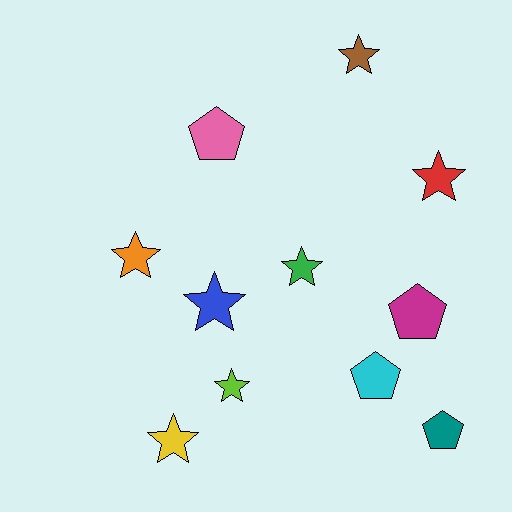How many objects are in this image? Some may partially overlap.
There are 11 objects.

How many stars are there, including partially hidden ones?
There are 7 stars.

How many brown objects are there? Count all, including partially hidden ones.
There is 1 brown object.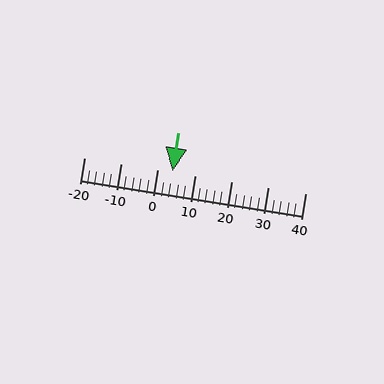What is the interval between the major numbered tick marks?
The major tick marks are spaced 10 units apart.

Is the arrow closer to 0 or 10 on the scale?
The arrow is closer to 0.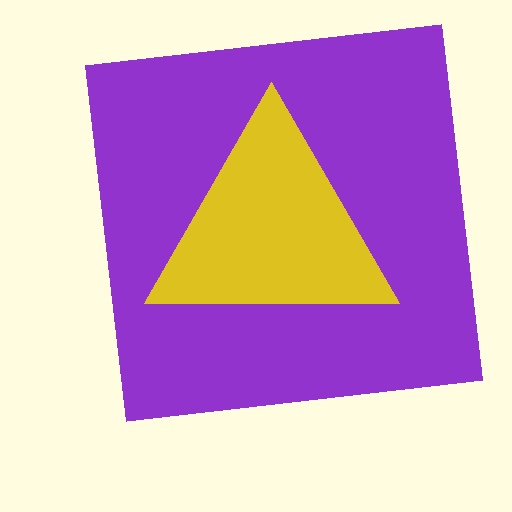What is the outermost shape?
The purple square.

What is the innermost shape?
The yellow triangle.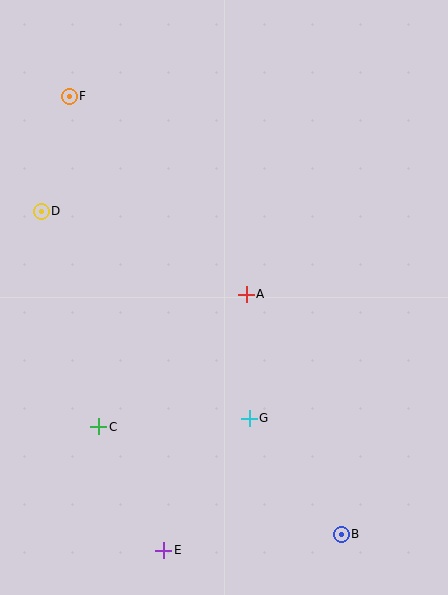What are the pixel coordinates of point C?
Point C is at (99, 427).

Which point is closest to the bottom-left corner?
Point E is closest to the bottom-left corner.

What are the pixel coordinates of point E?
Point E is at (164, 550).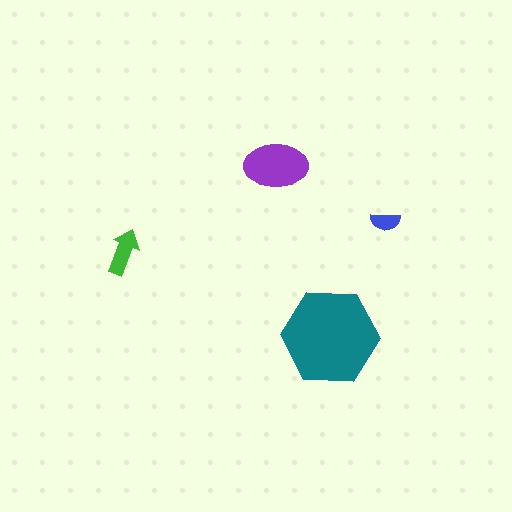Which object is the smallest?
The blue semicircle.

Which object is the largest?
The teal hexagon.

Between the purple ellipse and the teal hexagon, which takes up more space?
The teal hexagon.